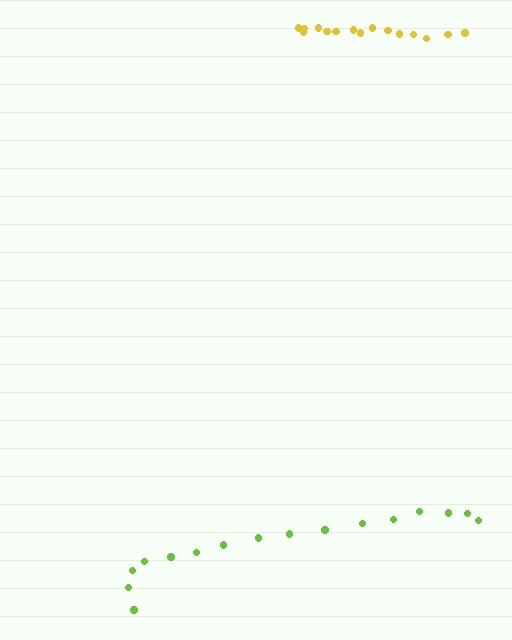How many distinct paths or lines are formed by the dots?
There are 2 distinct paths.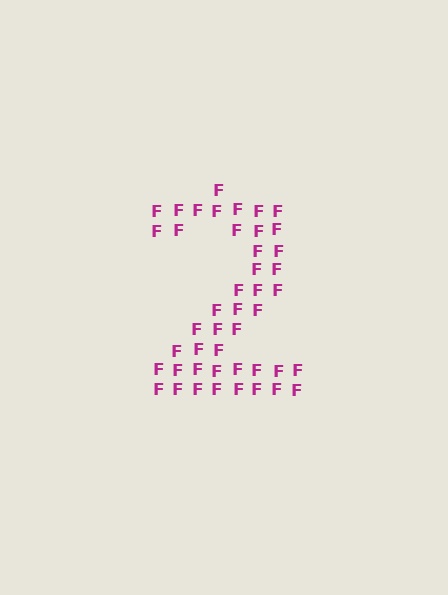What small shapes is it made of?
It is made of small letter F's.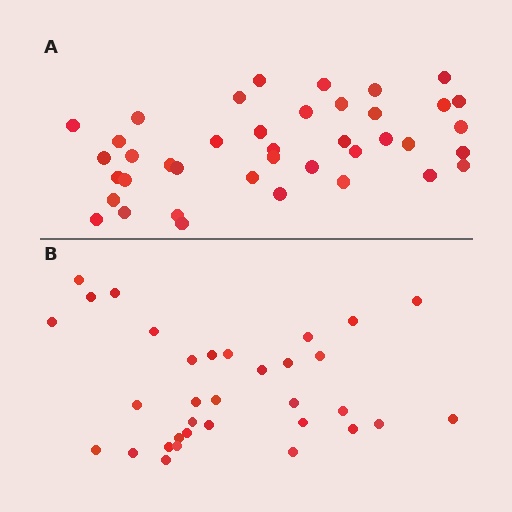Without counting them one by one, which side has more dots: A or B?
Region A (the top region) has more dots.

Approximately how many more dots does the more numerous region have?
Region A has roughly 8 or so more dots than region B.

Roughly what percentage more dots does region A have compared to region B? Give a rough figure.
About 20% more.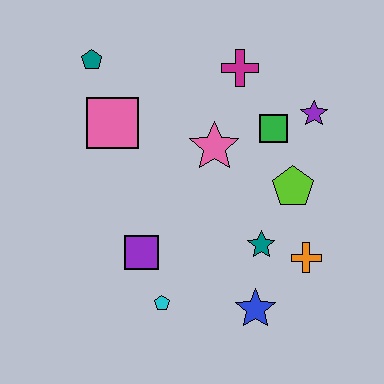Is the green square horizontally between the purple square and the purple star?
Yes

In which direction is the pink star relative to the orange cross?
The pink star is above the orange cross.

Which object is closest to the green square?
The purple star is closest to the green square.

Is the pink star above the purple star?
No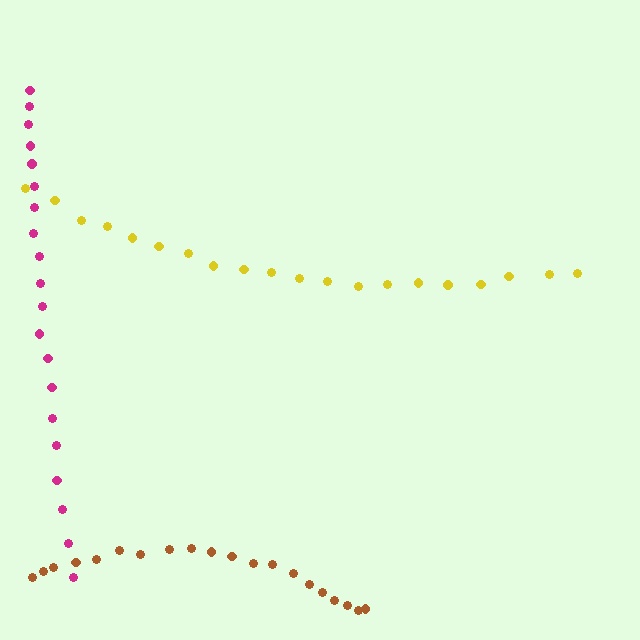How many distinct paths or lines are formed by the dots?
There are 3 distinct paths.